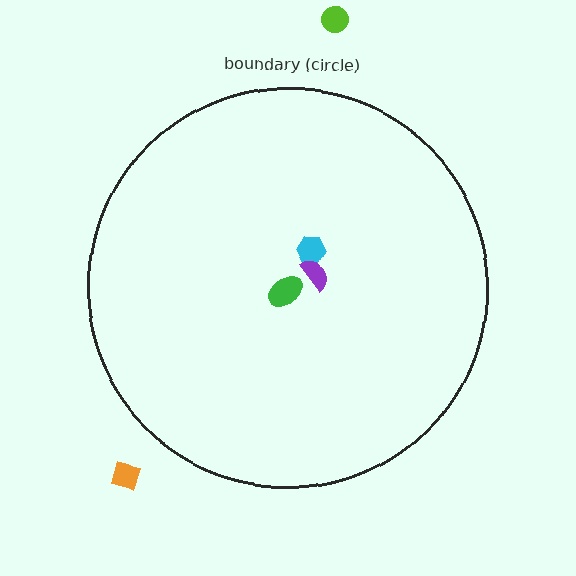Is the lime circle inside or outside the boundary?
Outside.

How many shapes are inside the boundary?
3 inside, 2 outside.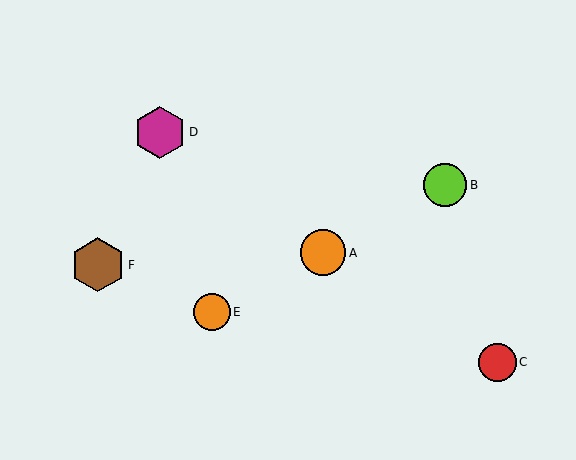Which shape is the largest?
The brown hexagon (labeled F) is the largest.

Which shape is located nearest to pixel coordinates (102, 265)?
The brown hexagon (labeled F) at (98, 265) is nearest to that location.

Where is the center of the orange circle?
The center of the orange circle is at (212, 312).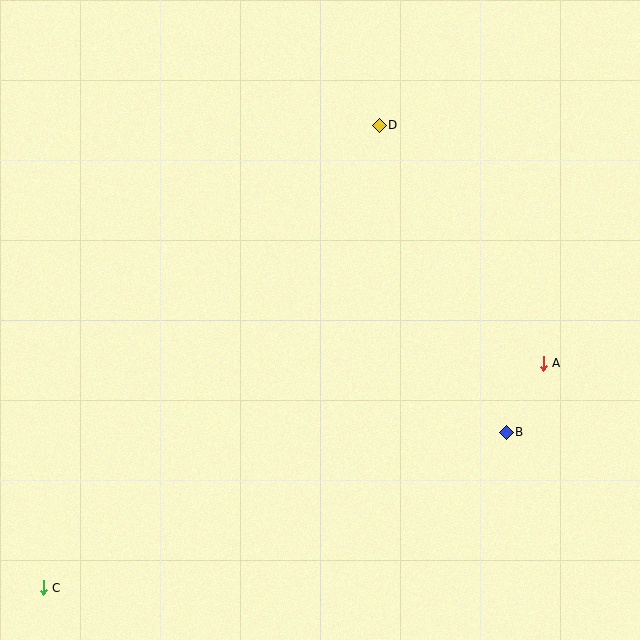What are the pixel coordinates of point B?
Point B is at (506, 432).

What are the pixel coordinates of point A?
Point A is at (543, 363).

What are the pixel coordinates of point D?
Point D is at (379, 125).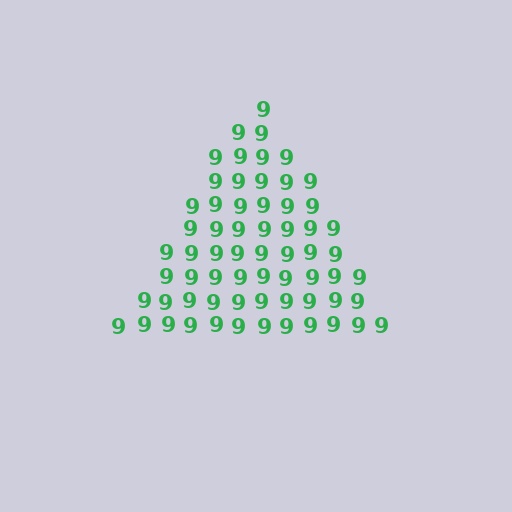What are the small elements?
The small elements are digit 9's.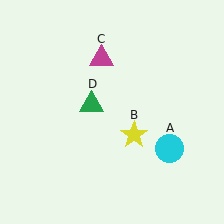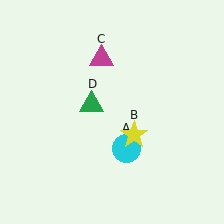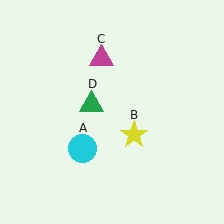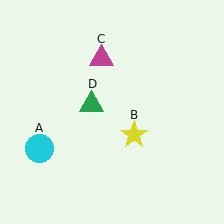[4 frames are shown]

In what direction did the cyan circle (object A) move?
The cyan circle (object A) moved left.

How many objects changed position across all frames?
1 object changed position: cyan circle (object A).